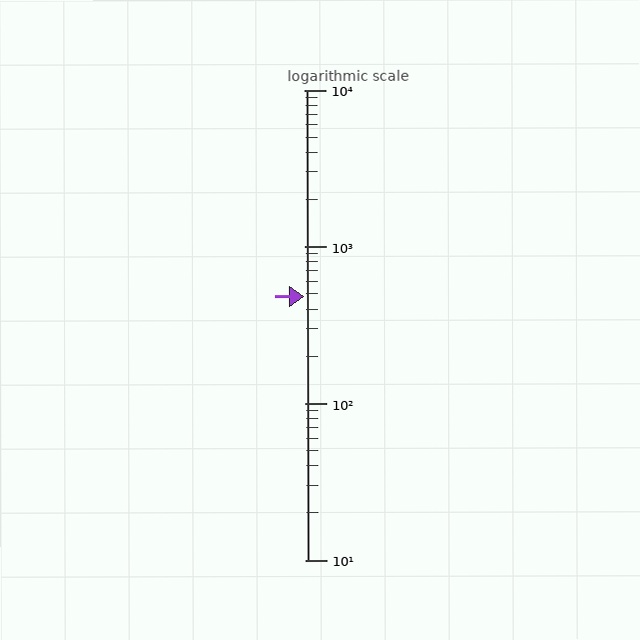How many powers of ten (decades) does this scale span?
The scale spans 3 decades, from 10 to 10000.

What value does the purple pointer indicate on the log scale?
The pointer indicates approximately 480.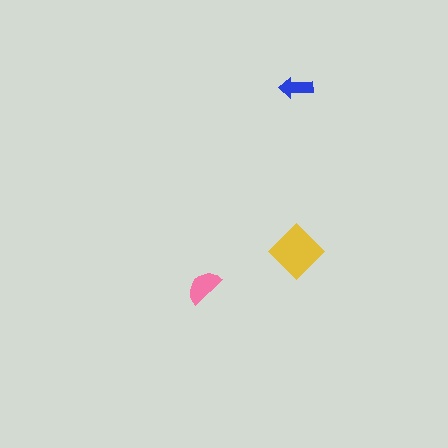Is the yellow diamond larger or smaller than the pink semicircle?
Larger.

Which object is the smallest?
The blue arrow.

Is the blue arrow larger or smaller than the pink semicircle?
Smaller.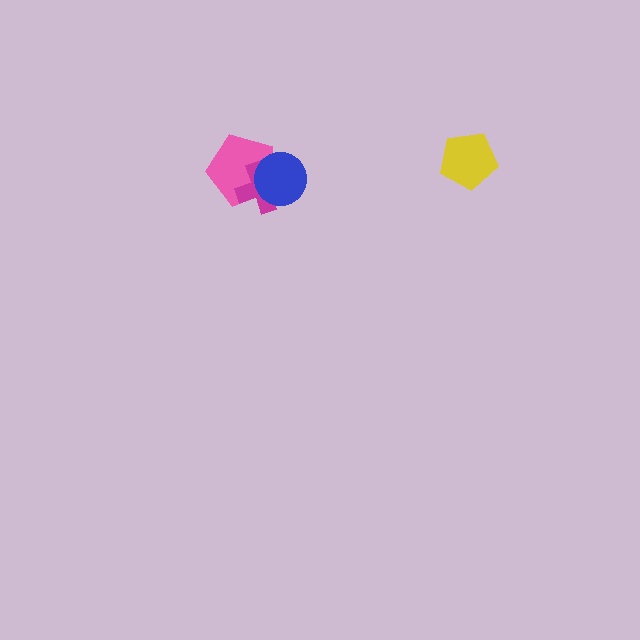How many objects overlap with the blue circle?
2 objects overlap with the blue circle.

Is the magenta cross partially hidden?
Yes, it is partially covered by another shape.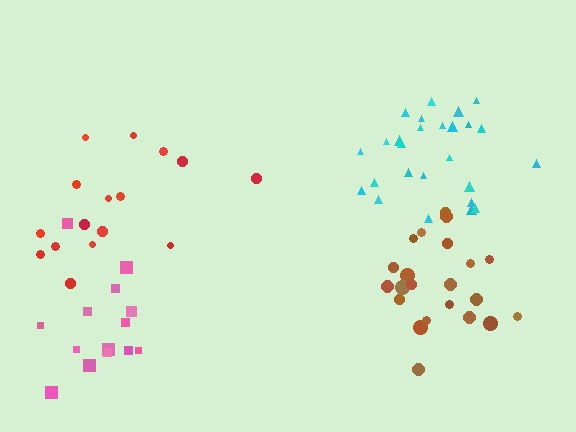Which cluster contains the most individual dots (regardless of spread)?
Cyan (26).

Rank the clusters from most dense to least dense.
brown, cyan, pink, red.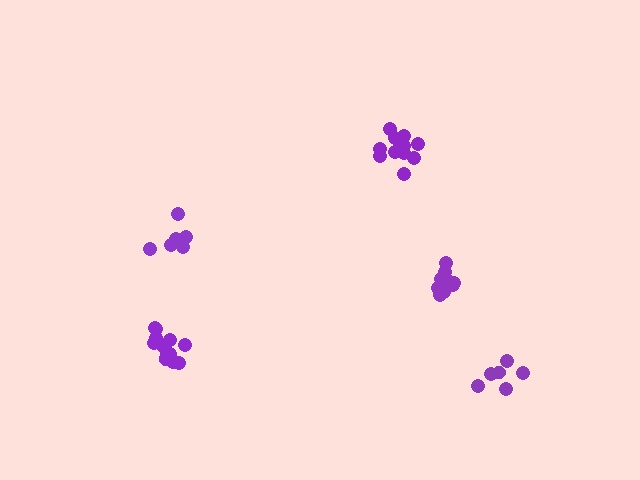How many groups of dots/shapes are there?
There are 5 groups.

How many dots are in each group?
Group 1: 11 dots, Group 2: 12 dots, Group 3: 6 dots, Group 4: 6 dots, Group 5: 12 dots (47 total).